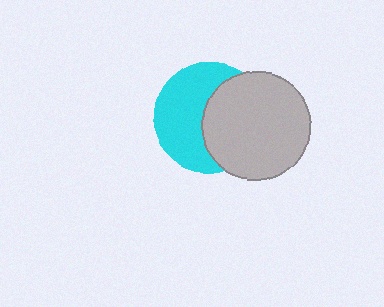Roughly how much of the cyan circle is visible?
About half of it is visible (roughly 54%).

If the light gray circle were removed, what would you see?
You would see the complete cyan circle.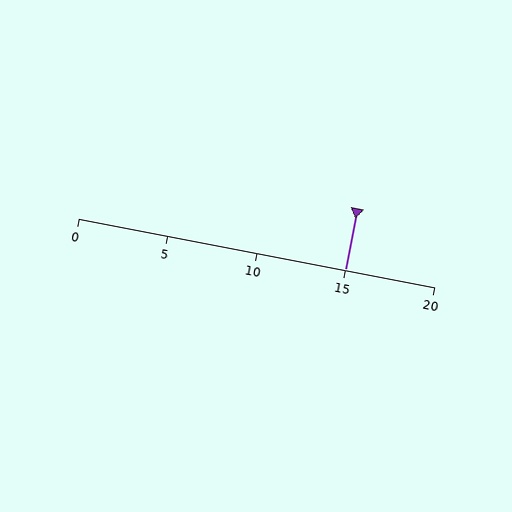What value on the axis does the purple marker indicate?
The marker indicates approximately 15.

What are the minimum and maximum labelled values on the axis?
The axis runs from 0 to 20.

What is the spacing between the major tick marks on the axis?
The major ticks are spaced 5 apart.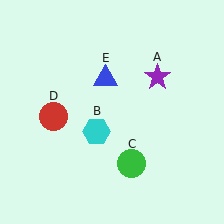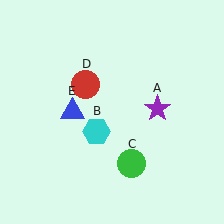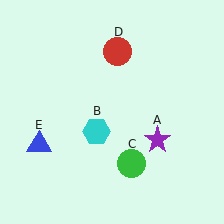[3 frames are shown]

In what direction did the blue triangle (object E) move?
The blue triangle (object E) moved down and to the left.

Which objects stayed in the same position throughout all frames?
Cyan hexagon (object B) and green circle (object C) remained stationary.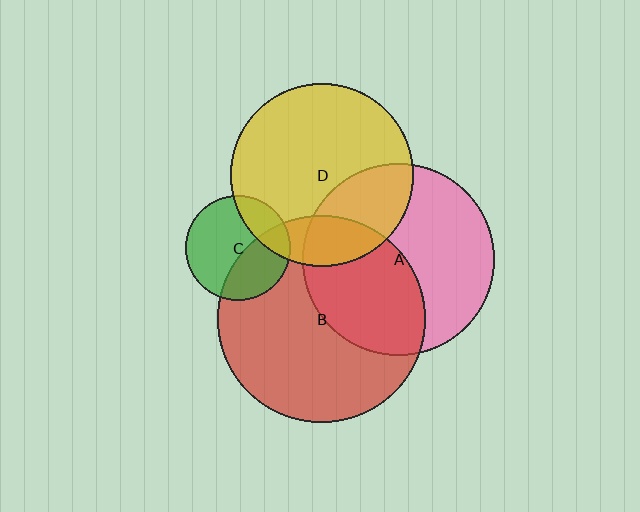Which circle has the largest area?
Circle B (red).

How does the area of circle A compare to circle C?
Approximately 3.4 times.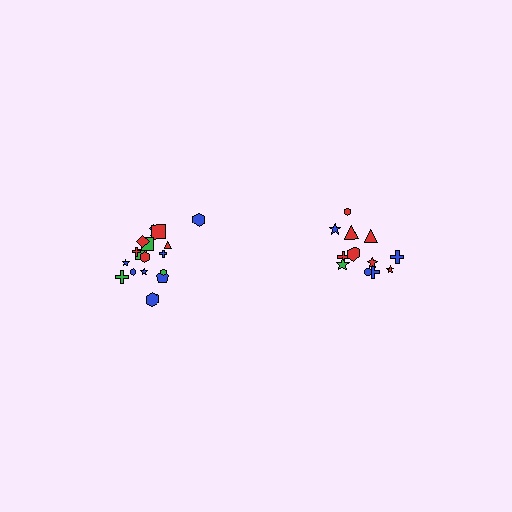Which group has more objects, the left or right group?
The left group.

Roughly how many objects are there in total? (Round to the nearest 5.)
Roughly 30 objects in total.